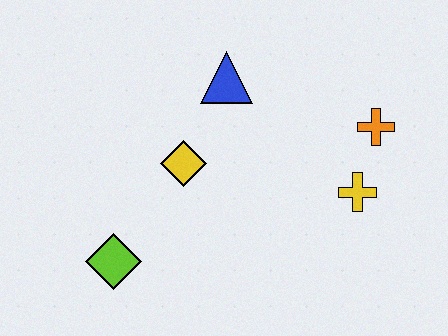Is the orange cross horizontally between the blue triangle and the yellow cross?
No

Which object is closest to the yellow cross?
The orange cross is closest to the yellow cross.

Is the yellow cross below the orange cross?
Yes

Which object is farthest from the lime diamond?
The orange cross is farthest from the lime diamond.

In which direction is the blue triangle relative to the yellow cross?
The blue triangle is to the left of the yellow cross.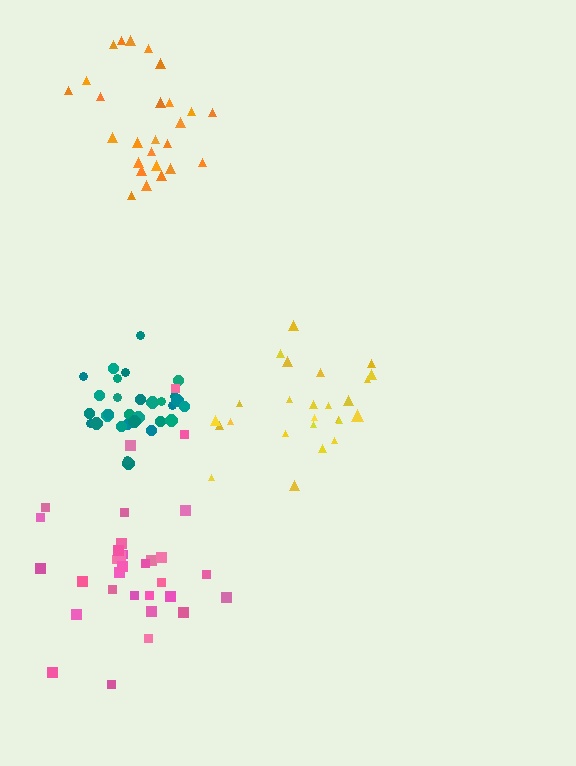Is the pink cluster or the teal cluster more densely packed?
Teal.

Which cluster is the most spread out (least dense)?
Orange.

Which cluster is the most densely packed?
Teal.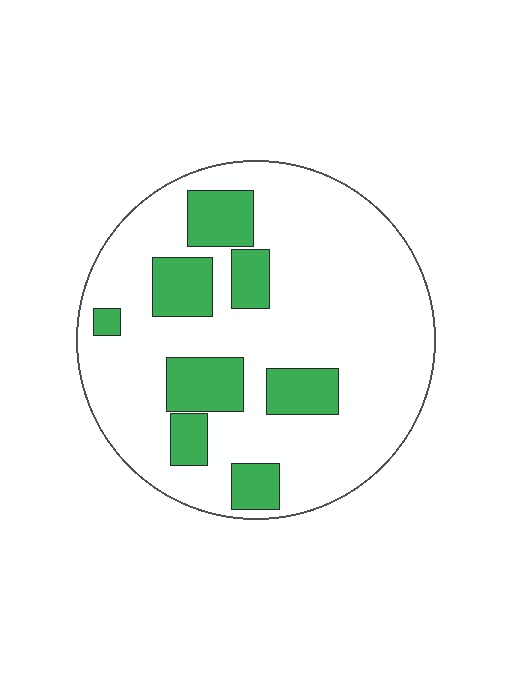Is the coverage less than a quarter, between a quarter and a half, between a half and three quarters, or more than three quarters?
Less than a quarter.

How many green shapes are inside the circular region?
8.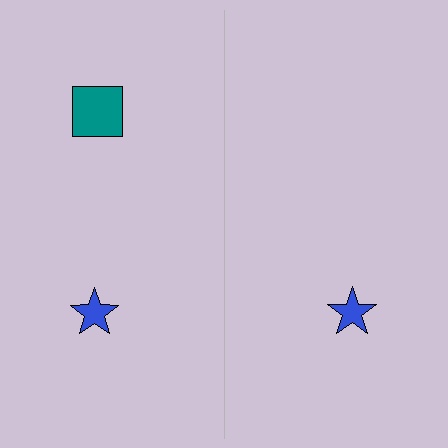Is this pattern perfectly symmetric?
No, the pattern is not perfectly symmetric. A teal square is missing from the right side.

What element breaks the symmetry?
A teal square is missing from the right side.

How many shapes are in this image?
There are 3 shapes in this image.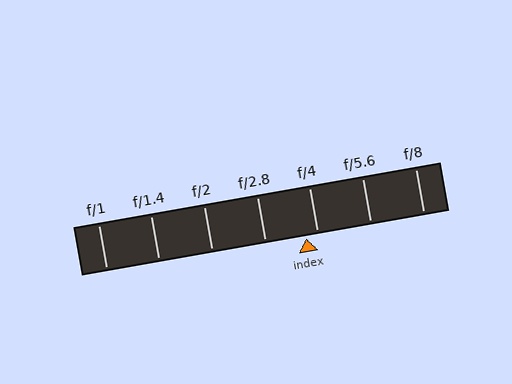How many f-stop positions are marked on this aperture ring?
There are 7 f-stop positions marked.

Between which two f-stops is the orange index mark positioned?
The index mark is between f/2.8 and f/4.